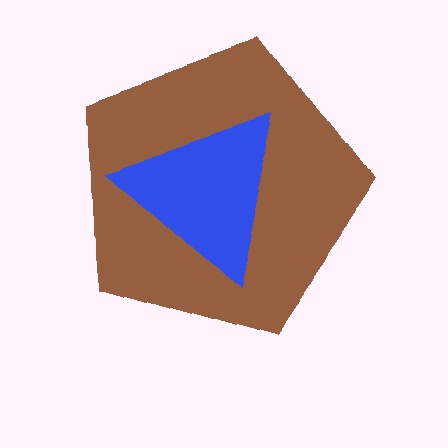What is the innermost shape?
The blue triangle.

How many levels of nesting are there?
2.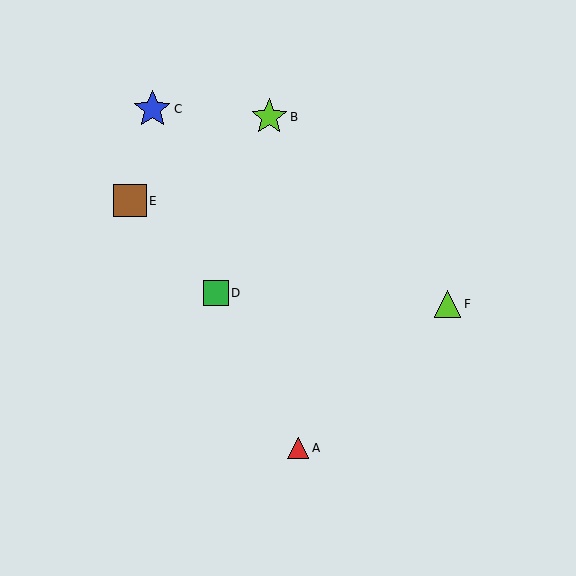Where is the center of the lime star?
The center of the lime star is at (269, 117).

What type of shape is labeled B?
Shape B is a lime star.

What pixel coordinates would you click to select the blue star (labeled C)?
Click at (152, 109) to select the blue star C.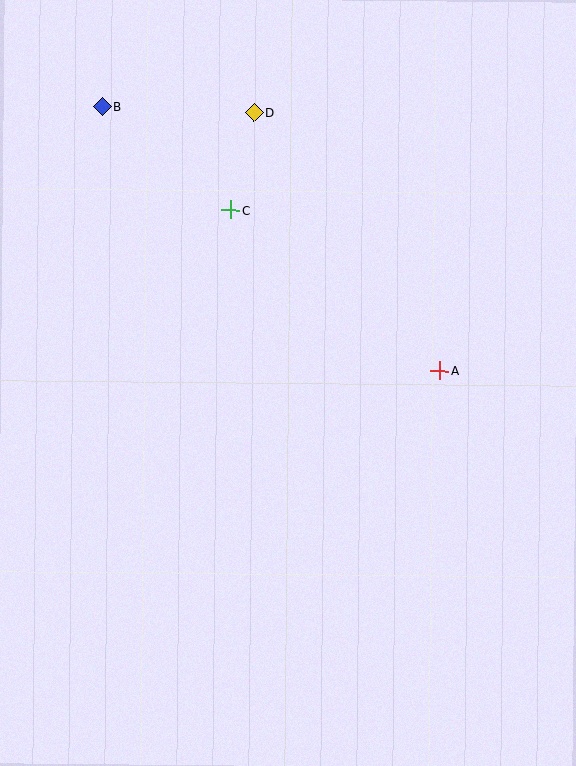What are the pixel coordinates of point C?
Point C is at (230, 210).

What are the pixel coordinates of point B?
Point B is at (102, 107).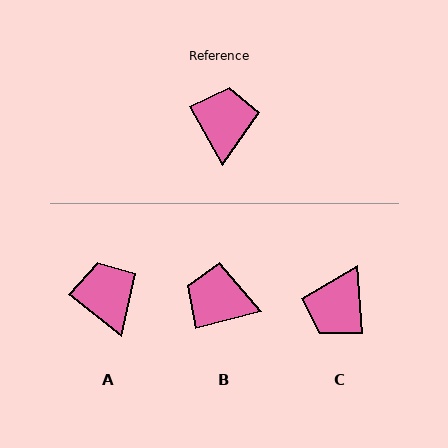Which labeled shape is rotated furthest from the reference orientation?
C, about 155 degrees away.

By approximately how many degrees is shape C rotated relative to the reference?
Approximately 155 degrees counter-clockwise.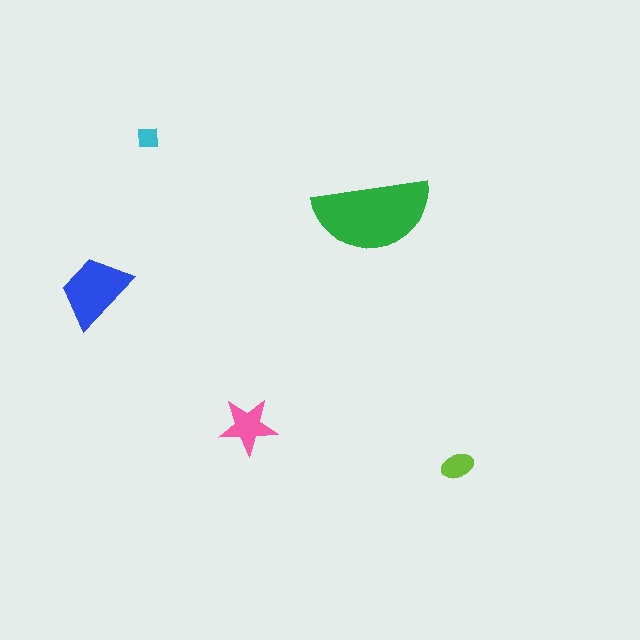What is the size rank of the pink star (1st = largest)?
3rd.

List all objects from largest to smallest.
The green semicircle, the blue trapezoid, the pink star, the lime ellipse, the cyan square.